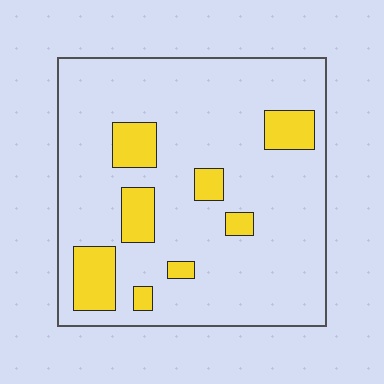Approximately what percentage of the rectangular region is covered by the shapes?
Approximately 15%.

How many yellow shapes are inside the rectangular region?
8.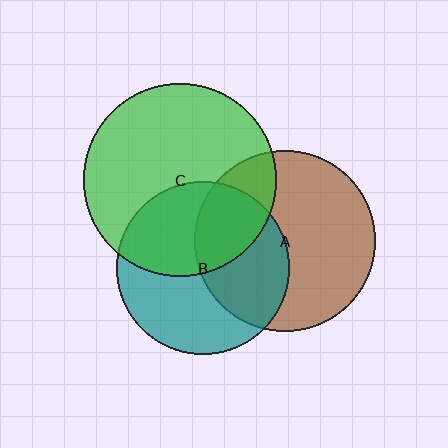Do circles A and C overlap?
Yes.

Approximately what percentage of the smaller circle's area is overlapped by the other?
Approximately 25%.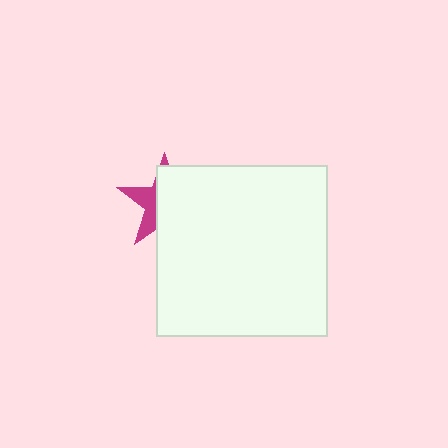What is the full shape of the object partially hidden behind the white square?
The partially hidden object is a magenta star.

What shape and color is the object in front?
The object in front is a white square.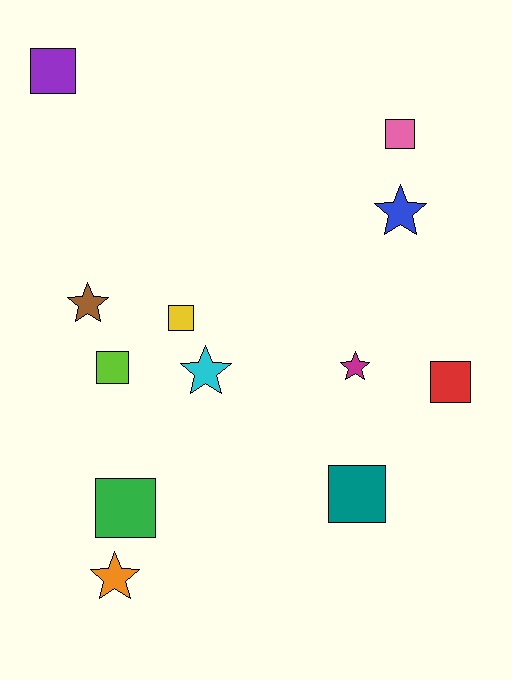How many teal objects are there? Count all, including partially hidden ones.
There is 1 teal object.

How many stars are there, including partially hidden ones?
There are 5 stars.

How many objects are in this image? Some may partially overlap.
There are 12 objects.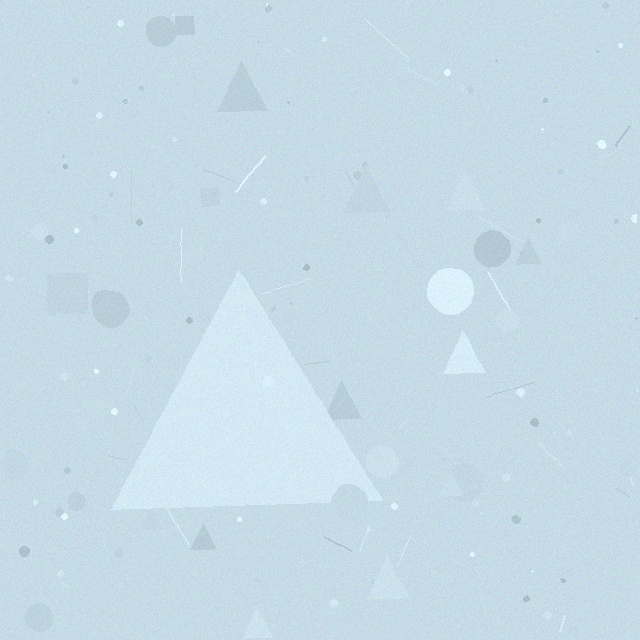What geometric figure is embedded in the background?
A triangle is embedded in the background.